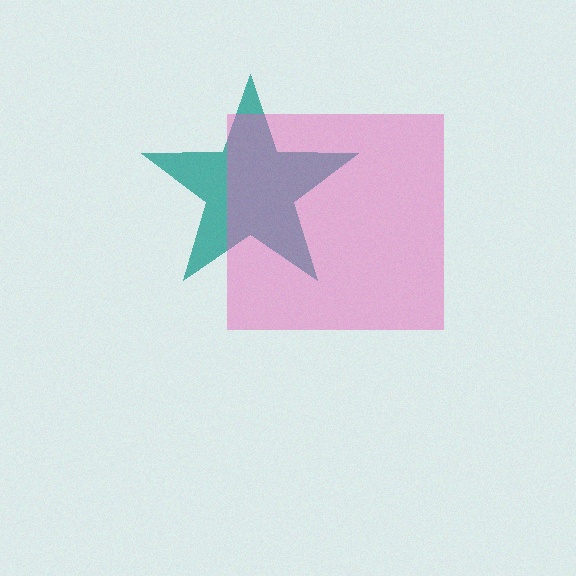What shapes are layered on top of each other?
The layered shapes are: a teal star, a pink square.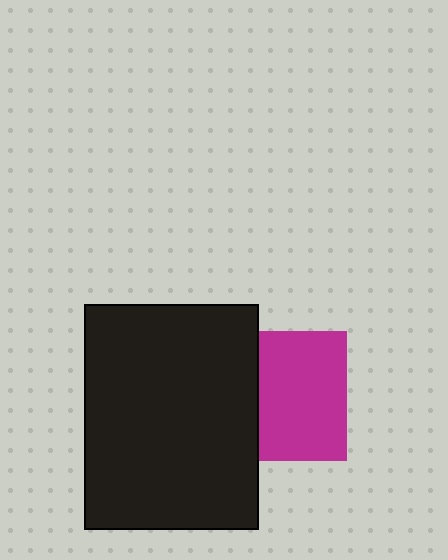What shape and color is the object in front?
The object in front is a black rectangle.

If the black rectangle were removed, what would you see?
You would see the complete magenta square.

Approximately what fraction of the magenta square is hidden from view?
Roughly 33% of the magenta square is hidden behind the black rectangle.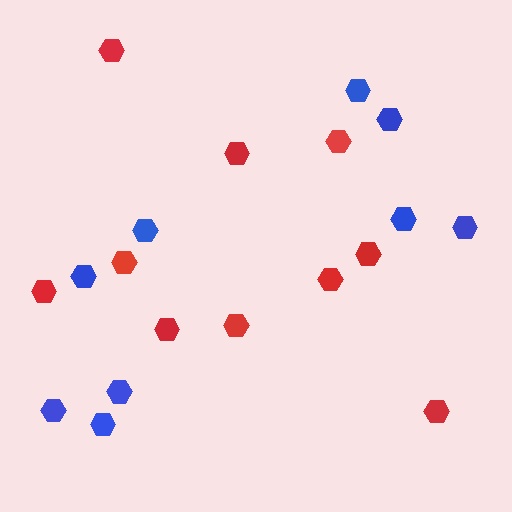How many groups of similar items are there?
There are 2 groups: one group of blue hexagons (9) and one group of red hexagons (10).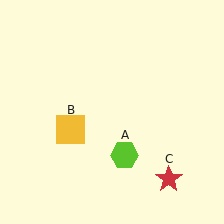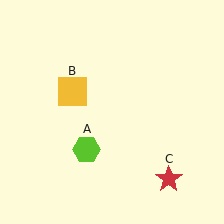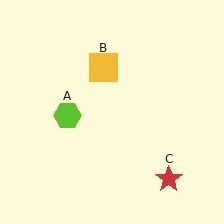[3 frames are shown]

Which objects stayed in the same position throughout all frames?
Red star (object C) remained stationary.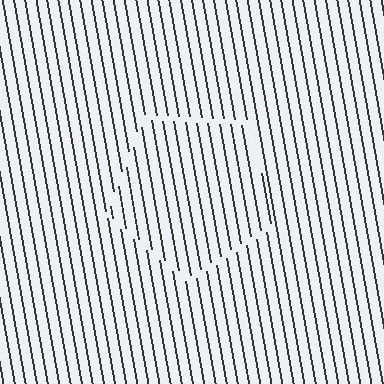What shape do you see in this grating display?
An illusory pentagon. The interior of the shape contains the same grating, shifted by half a period — the contour is defined by the phase discontinuity where line-ends from the inner and outer gratings abut.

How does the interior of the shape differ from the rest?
The interior of the shape contains the same grating, shifted by half a period — the contour is defined by the phase discontinuity where line-ends from the inner and outer gratings abut.